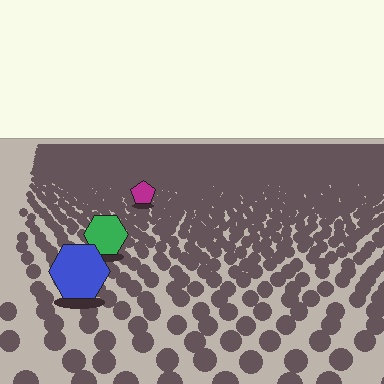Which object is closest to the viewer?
The blue hexagon is closest. The texture marks near it are larger and more spread out.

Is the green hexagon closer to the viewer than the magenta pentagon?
Yes. The green hexagon is closer — you can tell from the texture gradient: the ground texture is coarser near it.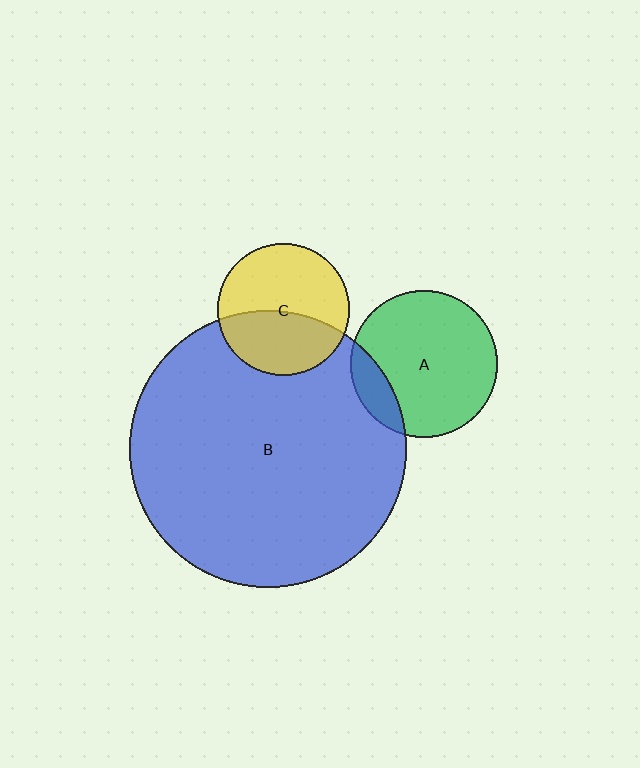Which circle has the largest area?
Circle B (blue).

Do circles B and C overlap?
Yes.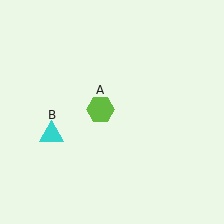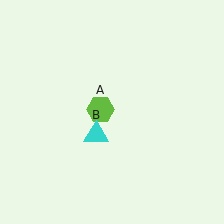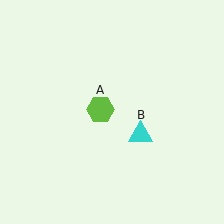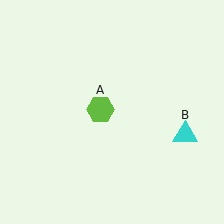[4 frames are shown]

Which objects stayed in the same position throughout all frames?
Lime hexagon (object A) remained stationary.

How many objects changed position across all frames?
1 object changed position: cyan triangle (object B).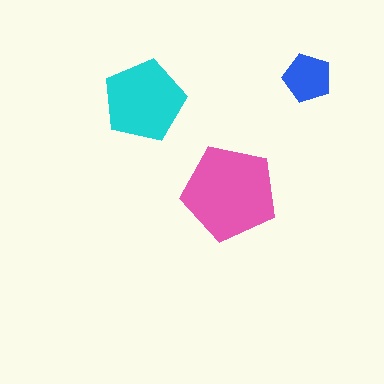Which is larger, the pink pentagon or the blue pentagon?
The pink one.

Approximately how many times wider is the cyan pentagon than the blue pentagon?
About 1.5 times wider.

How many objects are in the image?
There are 3 objects in the image.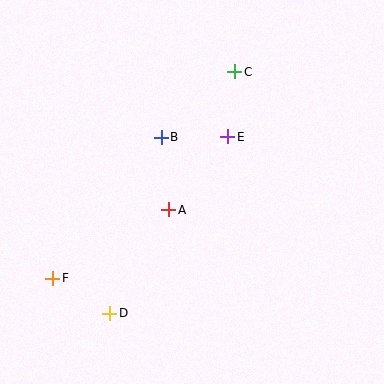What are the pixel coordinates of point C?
Point C is at (235, 72).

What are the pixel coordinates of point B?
Point B is at (161, 137).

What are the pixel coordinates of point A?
Point A is at (169, 210).